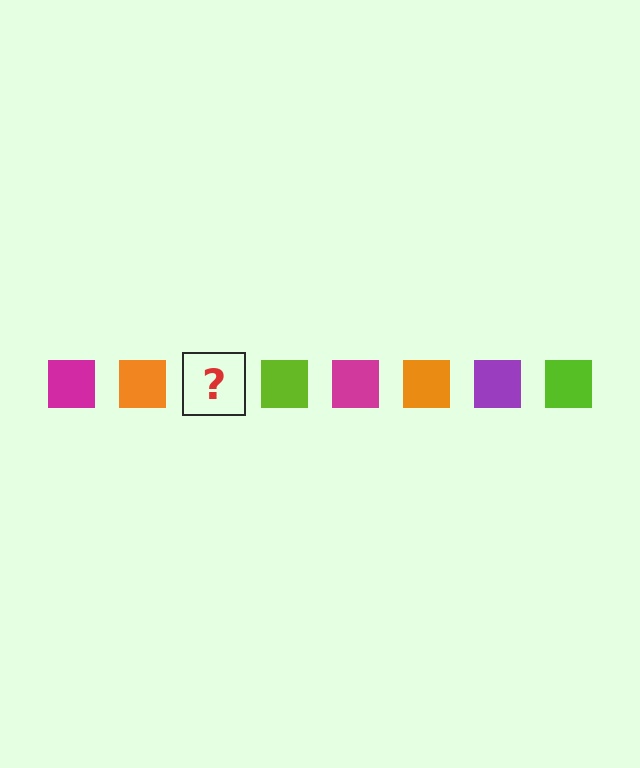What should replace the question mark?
The question mark should be replaced with a purple square.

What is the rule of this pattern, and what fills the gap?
The rule is that the pattern cycles through magenta, orange, purple, lime squares. The gap should be filled with a purple square.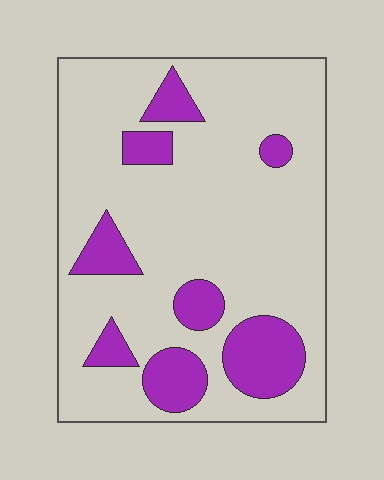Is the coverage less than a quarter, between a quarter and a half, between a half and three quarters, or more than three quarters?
Less than a quarter.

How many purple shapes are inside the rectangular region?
8.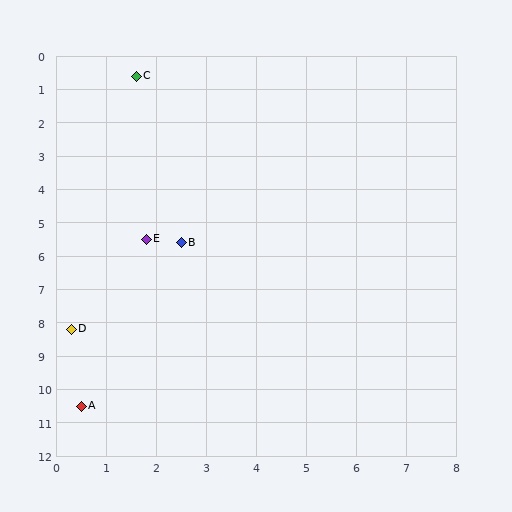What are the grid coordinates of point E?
Point E is at approximately (1.8, 5.5).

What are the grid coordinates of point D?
Point D is at approximately (0.3, 8.2).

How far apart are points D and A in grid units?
Points D and A are about 2.3 grid units apart.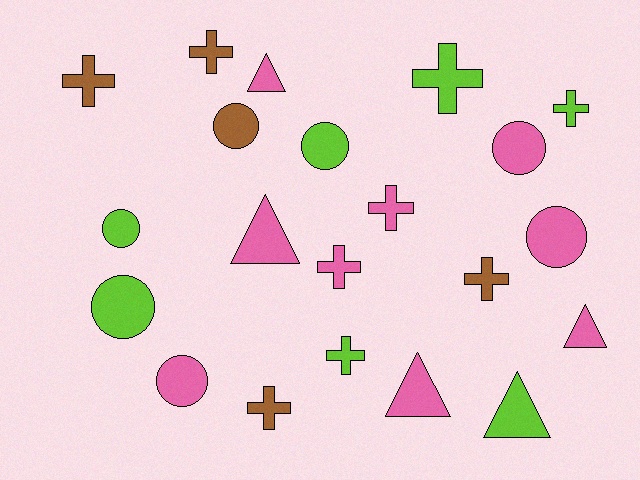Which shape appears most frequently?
Cross, with 9 objects.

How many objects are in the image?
There are 21 objects.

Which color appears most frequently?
Pink, with 9 objects.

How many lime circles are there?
There are 3 lime circles.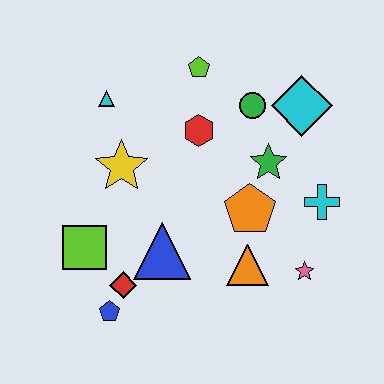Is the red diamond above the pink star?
No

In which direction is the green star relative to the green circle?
The green star is below the green circle.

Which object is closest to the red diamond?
The blue pentagon is closest to the red diamond.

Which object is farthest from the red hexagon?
The blue pentagon is farthest from the red hexagon.